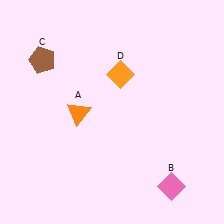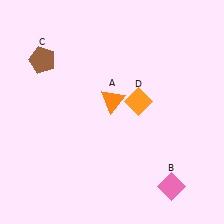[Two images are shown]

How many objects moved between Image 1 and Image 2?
2 objects moved between the two images.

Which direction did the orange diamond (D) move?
The orange diamond (D) moved down.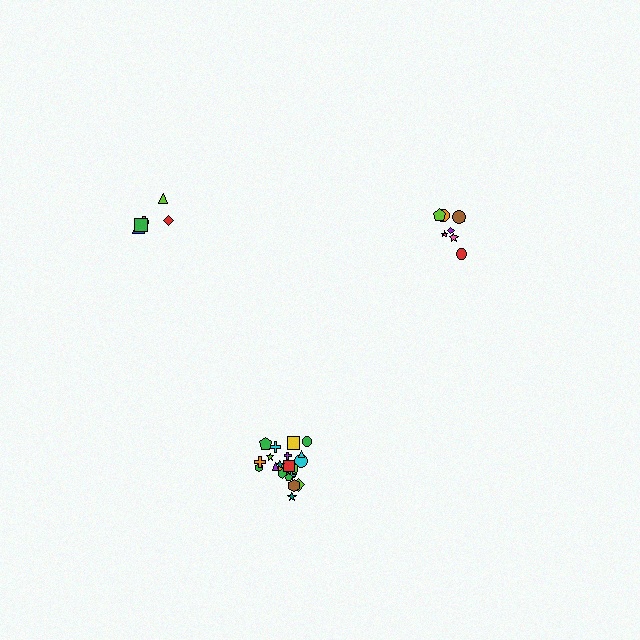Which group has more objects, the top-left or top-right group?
The top-right group.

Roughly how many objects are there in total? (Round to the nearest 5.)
Roughly 35 objects in total.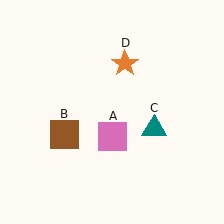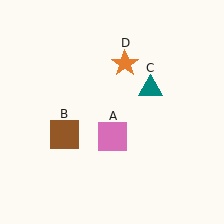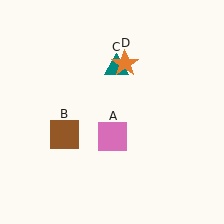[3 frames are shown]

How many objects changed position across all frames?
1 object changed position: teal triangle (object C).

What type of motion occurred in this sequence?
The teal triangle (object C) rotated counterclockwise around the center of the scene.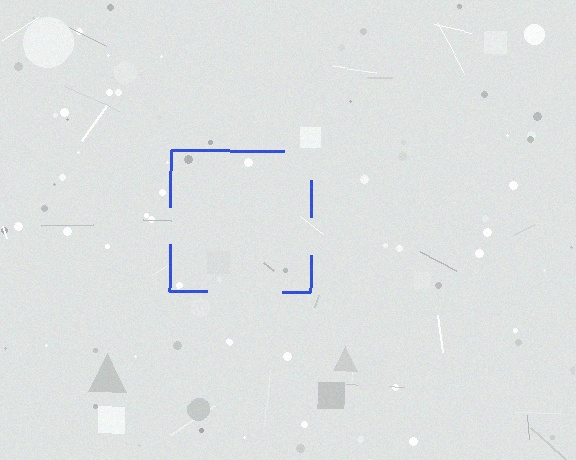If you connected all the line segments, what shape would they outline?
They would outline a square.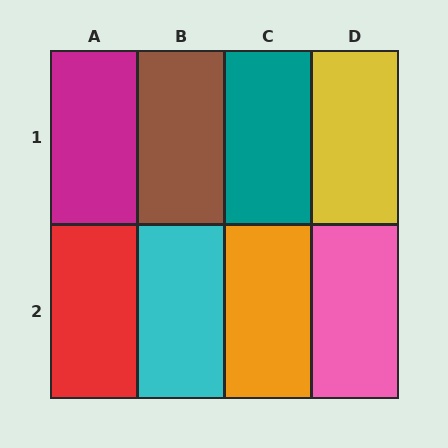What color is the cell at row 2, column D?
Pink.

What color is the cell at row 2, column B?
Cyan.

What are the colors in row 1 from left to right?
Magenta, brown, teal, yellow.